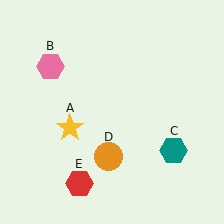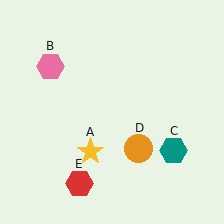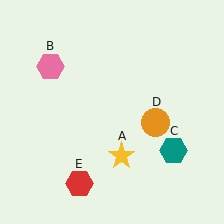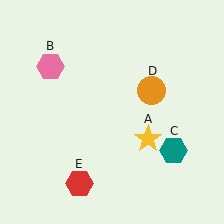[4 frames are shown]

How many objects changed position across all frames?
2 objects changed position: yellow star (object A), orange circle (object D).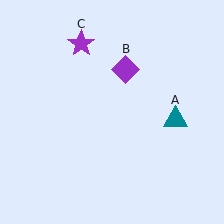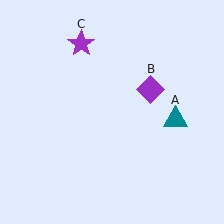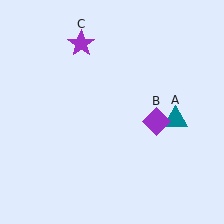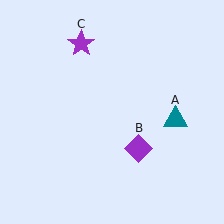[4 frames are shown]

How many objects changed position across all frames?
1 object changed position: purple diamond (object B).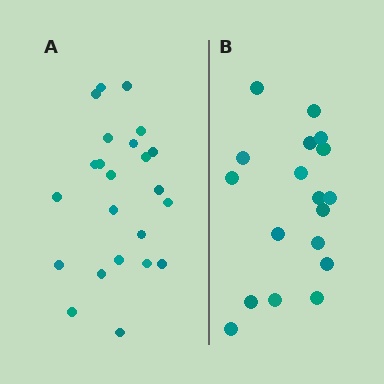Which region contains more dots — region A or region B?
Region A (the left region) has more dots.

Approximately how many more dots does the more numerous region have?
Region A has about 5 more dots than region B.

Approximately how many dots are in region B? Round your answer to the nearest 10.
About 20 dots. (The exact count is 18, which rounds to 20.)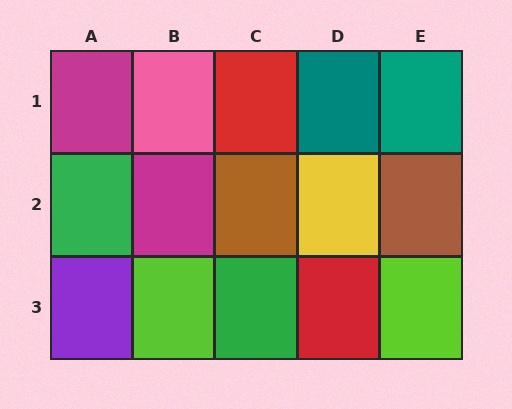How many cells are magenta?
2 cells are magenta.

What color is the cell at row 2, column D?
Yellow.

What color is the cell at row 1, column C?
Red.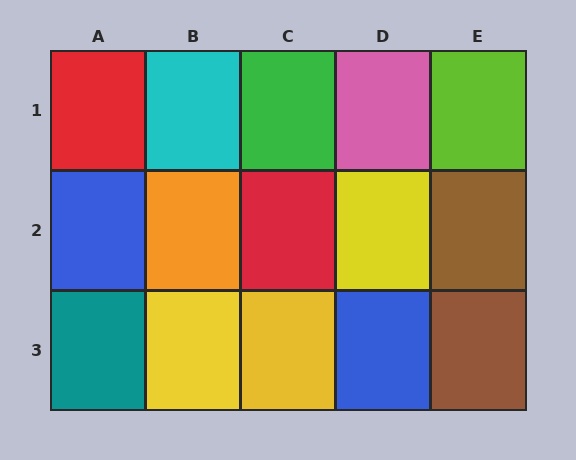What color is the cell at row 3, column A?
Teal.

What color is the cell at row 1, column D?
Pink.